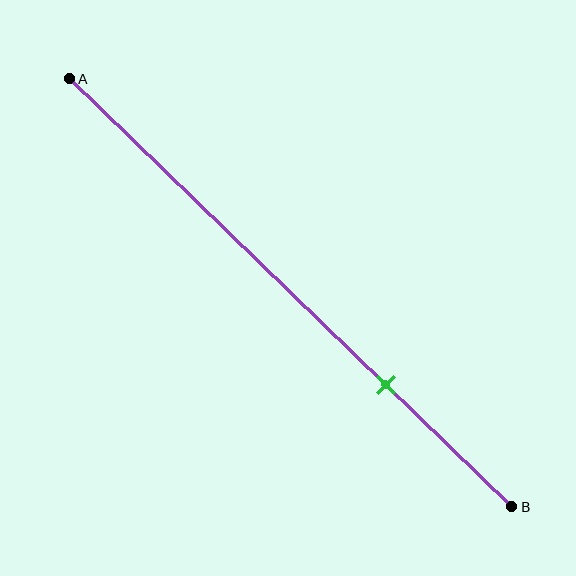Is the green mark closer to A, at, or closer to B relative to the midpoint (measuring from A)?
The green mark is closer to point B than the midpoint of segment AB.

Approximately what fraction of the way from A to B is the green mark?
The green mark is approximately 70% of the way from A to B.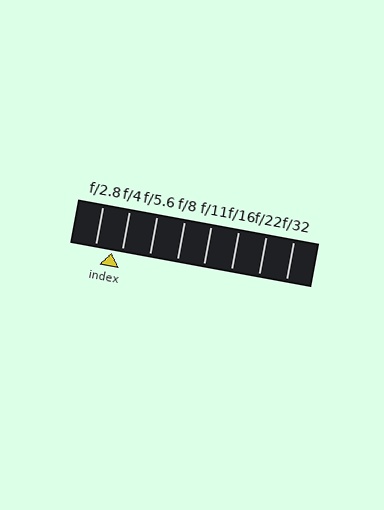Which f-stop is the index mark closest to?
The index mark is closest to f/4.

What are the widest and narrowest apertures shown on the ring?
The widest aperture shown is f/2.8 and the narrowest is f/32.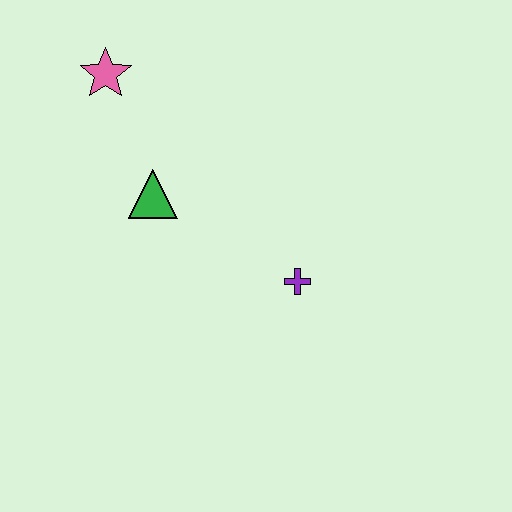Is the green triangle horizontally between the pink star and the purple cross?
Yes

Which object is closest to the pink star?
The green triangle is closest to the pink star.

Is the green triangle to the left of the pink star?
No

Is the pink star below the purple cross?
No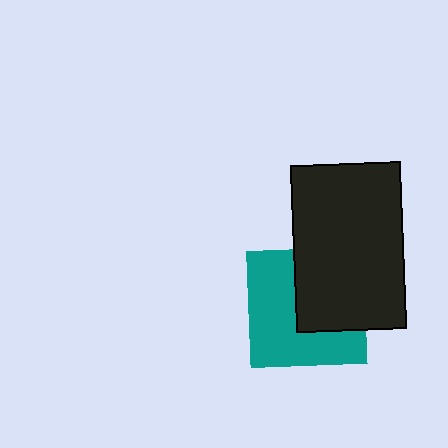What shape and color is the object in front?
The object in front is a black rectangle.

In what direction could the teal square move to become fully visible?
The teal square could move toward the lower-left. That would shift it out from behind the black rectangle entirely.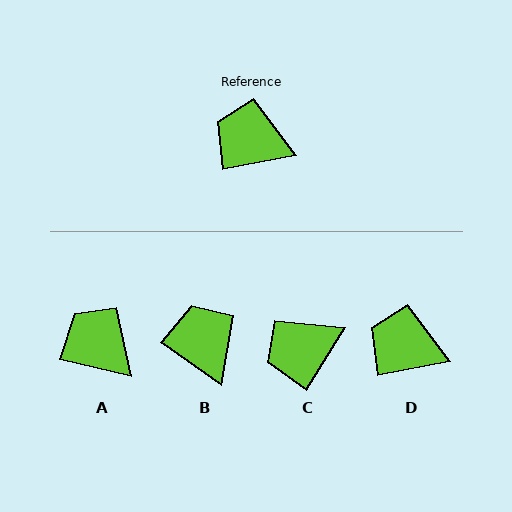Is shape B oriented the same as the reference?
No, it is off by about 46 degrees.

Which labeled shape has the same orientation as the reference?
D.